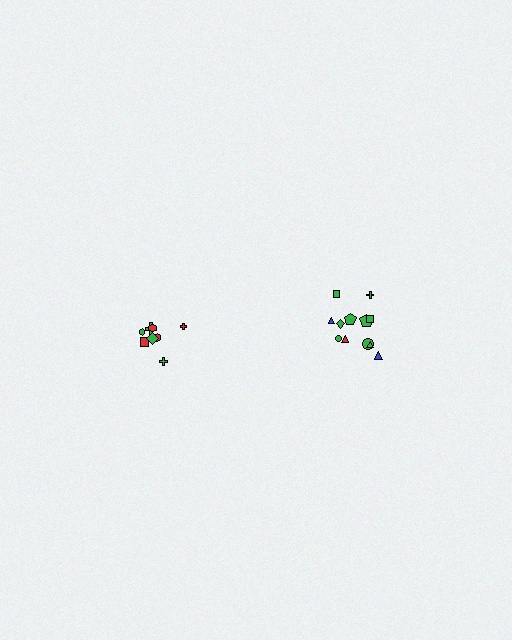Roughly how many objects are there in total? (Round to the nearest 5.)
Roughly 20 objects in total.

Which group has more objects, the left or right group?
The right group.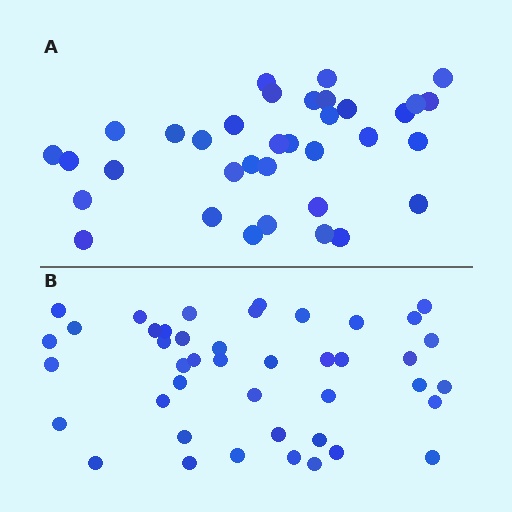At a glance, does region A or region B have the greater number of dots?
Region B (the bottom region) has more dots.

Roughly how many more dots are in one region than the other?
Region B has roughly 8 or so more dots than region A.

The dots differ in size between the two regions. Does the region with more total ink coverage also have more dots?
No. Region A has more total ink coverage because its dots are larger, but region B actually contains more individual dots. Total area can be misleading — the number of items is what matters here.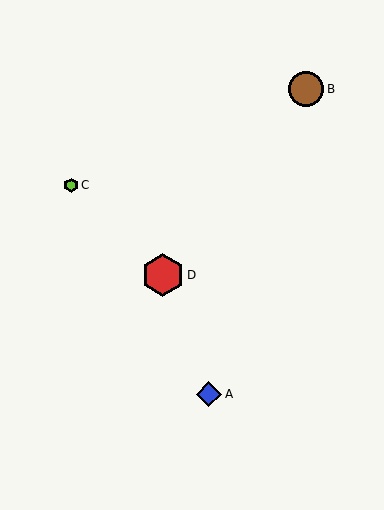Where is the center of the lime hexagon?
The center of the lime hexagon is at (71, 185).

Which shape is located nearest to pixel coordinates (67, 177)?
The lime hexagon (labeled C) at (71, 185) is nearest to that location.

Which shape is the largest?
The red hexagon (labeled D) is the largest.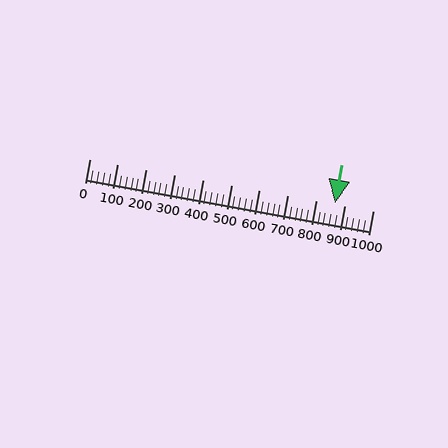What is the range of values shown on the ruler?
The ruler shows values from 0 to 1000.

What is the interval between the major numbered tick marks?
The major tick marks are spaced 100 units apart.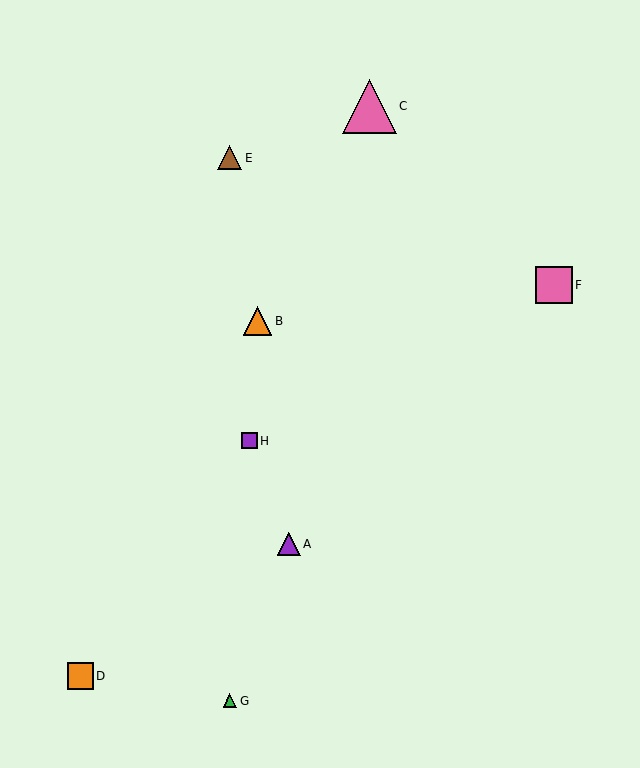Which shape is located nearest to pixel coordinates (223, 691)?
The green triangle (labeled G) at (230, 701) is nearest to that location.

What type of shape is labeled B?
Shape B is an orange triangle.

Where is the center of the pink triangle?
The center of the pink triangle is at (370, 106).